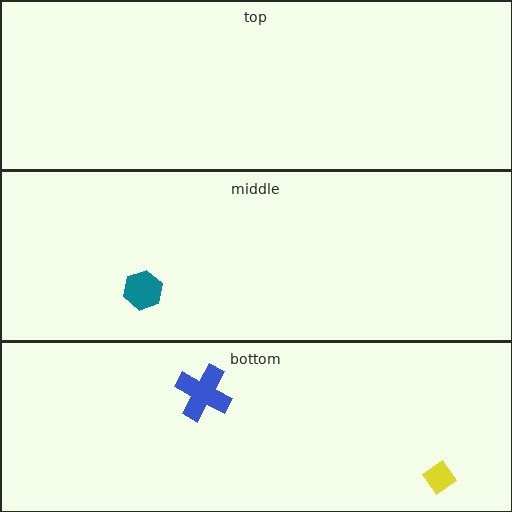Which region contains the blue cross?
The bottom region.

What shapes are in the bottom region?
The yellow diamond, the blue cross.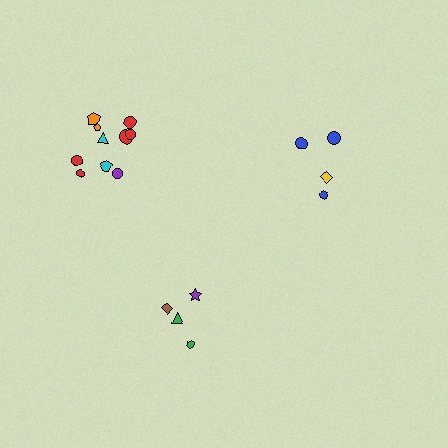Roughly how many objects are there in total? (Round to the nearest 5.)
Roughly 20 objects in total.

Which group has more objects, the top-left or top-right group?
The top-left group.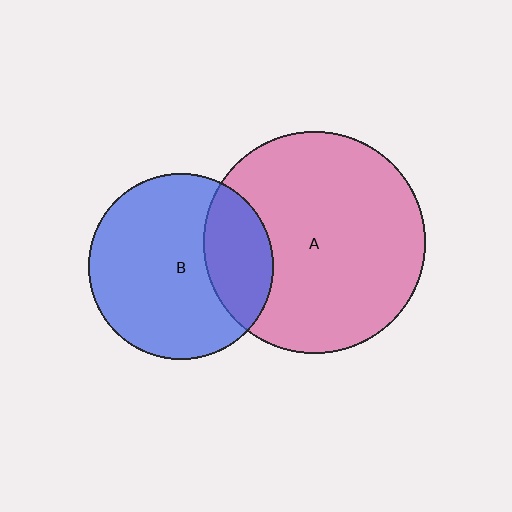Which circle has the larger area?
Circle A (pink).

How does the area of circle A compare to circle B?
Approximately 1.4 times.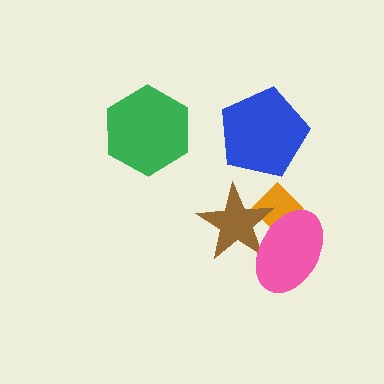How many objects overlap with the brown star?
2 objects overlap with the brown star.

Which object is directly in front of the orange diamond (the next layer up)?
The brown star is directly in front of the orange diamond.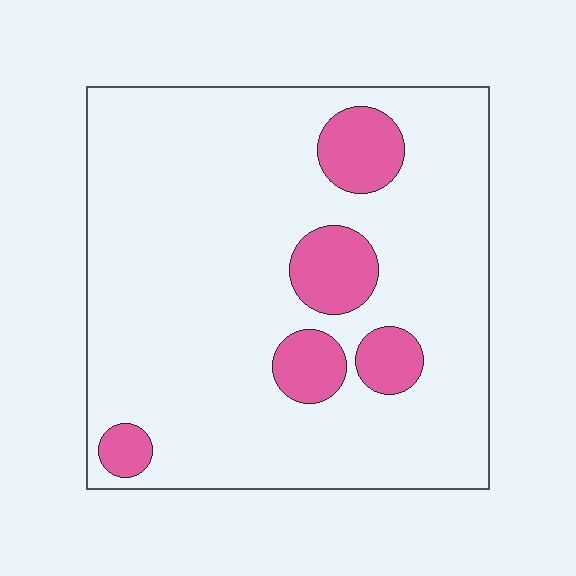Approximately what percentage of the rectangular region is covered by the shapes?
Approximately 15%.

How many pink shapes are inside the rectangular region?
5.